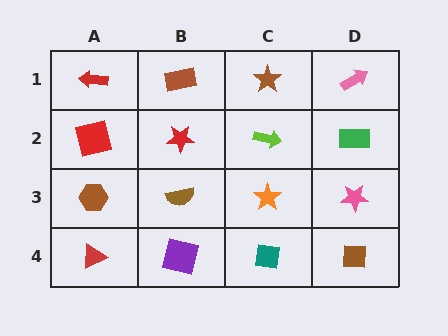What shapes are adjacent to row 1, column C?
A lime arrow (row 2, column C), a brown rectangle (row 1, column B), a pink arrow (row 1, column D).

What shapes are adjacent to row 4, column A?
A brown hexagon (row 3, column A), a purple square (row 4, column B).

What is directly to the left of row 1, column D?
A brown star.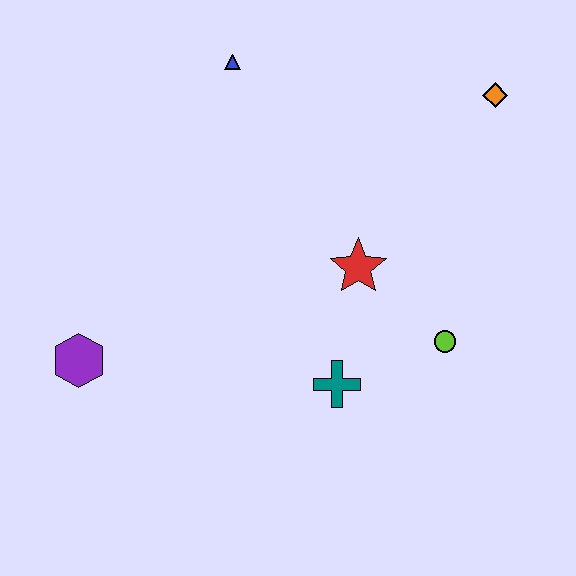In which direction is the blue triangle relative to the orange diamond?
The blue triangle is to the left of the orange diamond.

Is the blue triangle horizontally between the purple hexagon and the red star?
Yes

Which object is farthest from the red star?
The purple hexagon is farthest from the red star.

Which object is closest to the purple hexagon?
The teal cross is closest to the purple hexagon.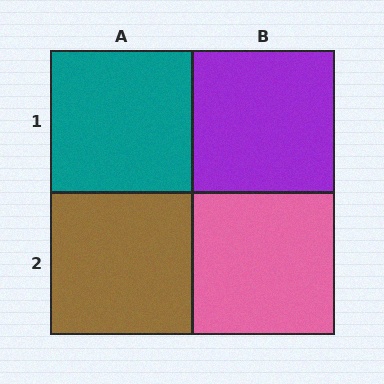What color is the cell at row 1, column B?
Purple.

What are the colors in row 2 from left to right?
Brown, pink.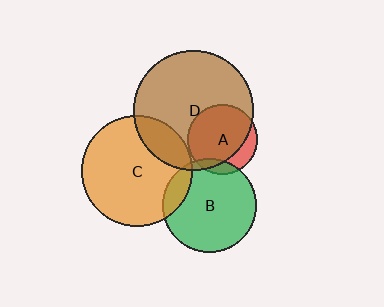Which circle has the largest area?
Circle D (brown).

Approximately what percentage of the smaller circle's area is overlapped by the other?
Approximately 10%.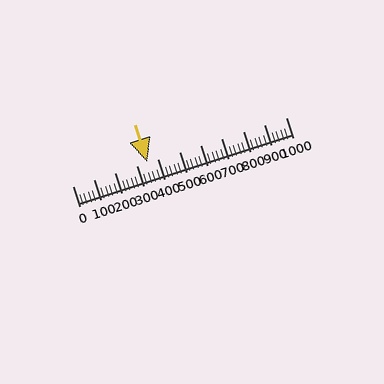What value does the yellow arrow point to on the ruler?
The yellow arrow points to approximately 350.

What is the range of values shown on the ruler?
The ruler shows values from 0 to 1000.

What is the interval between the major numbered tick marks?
The major tick marks are spaced 100 units apart.